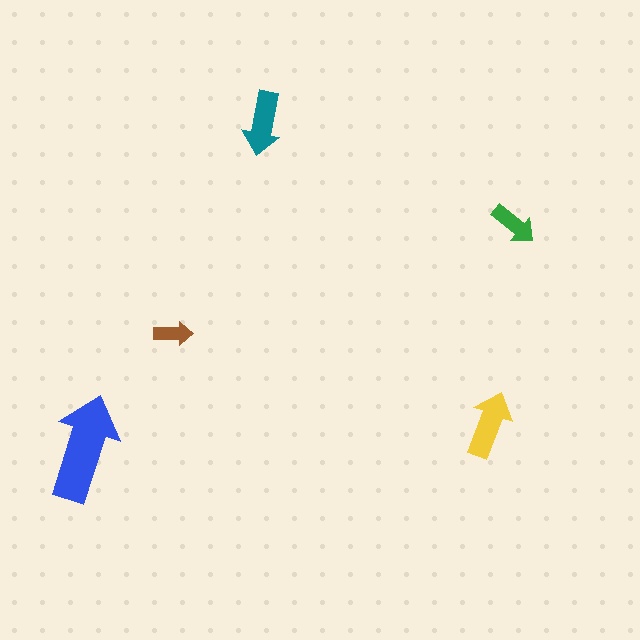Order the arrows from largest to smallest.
the blue one, the yellow one, the teal one, the green one, the brown one.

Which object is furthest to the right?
The green arrow is rightmost.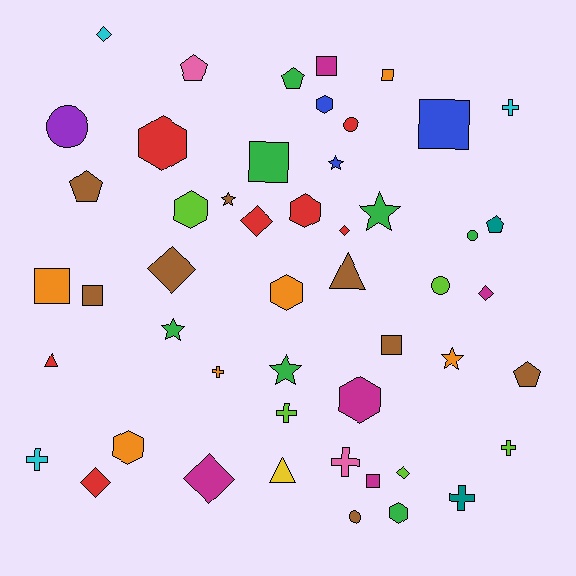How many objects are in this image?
There are 50 objects.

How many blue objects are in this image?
There are 3 blue objects.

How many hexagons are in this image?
There are 8 hexagons.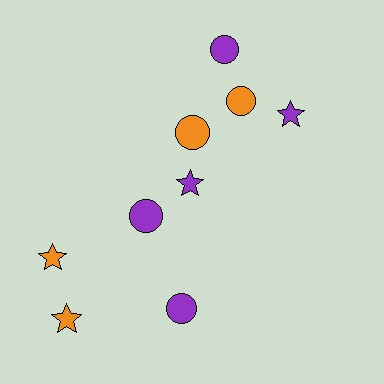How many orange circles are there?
There are 2 orange circles.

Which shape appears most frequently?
Circle, with 5 objects.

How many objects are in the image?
There are 9 objects.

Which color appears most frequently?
Purple, with 5 objects.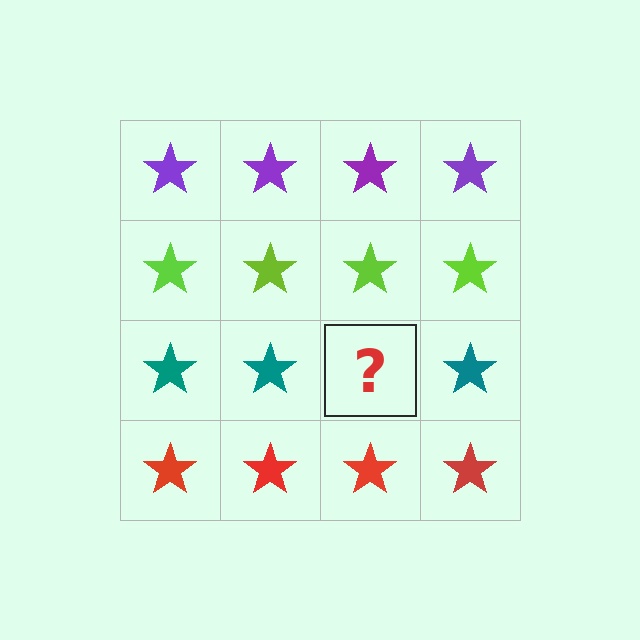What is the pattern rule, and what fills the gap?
The rule is that each row has a consistent color. The gap should be filled with a teal star.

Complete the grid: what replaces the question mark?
The question mark should be replaced with a teal star.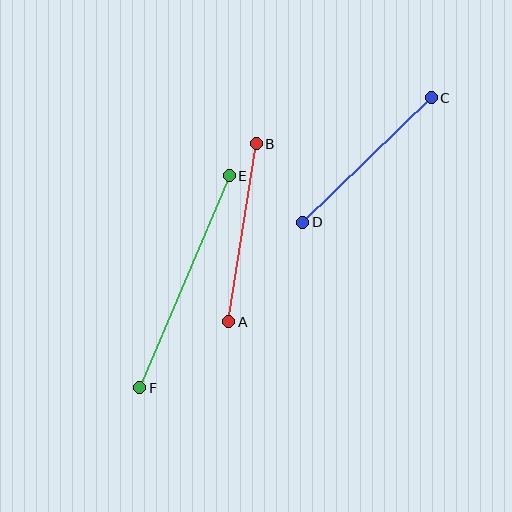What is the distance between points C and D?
The distance is approximately 179 pixels.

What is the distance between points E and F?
The distance is approximately 230 pixels.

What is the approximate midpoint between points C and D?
The midpoint is at approximately (367, 160) pixels.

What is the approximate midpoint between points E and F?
The midpoint is at approximately (185, 282) pixels.